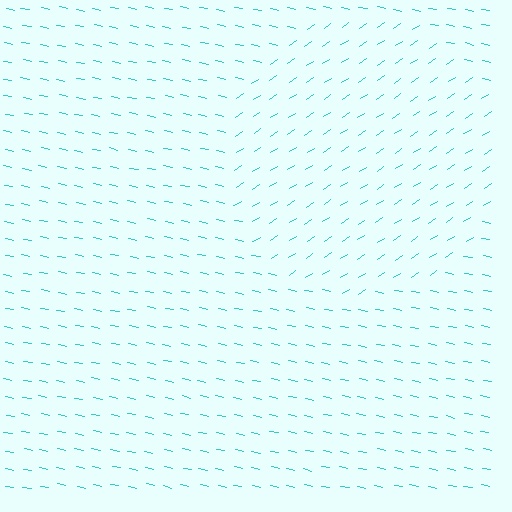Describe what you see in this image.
The image is filled with small cyan line segments. A circle region in the image has lines oriented differently from the surrounding lines, creating a visible texture boundary.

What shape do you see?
I see a circle.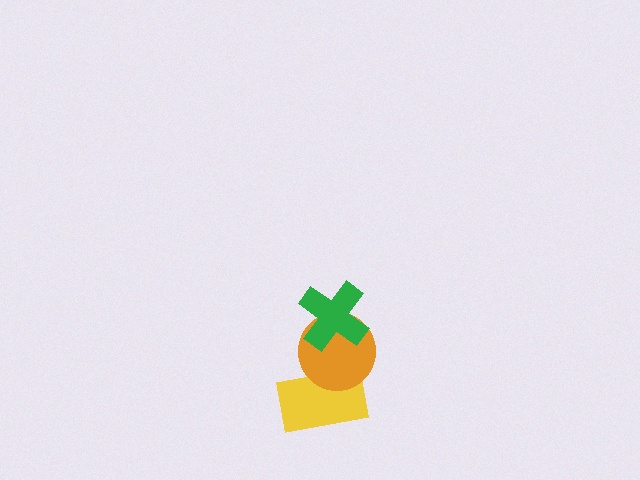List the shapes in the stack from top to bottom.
From top to bottom: the green cross, the orange circle, the yellow rectangle.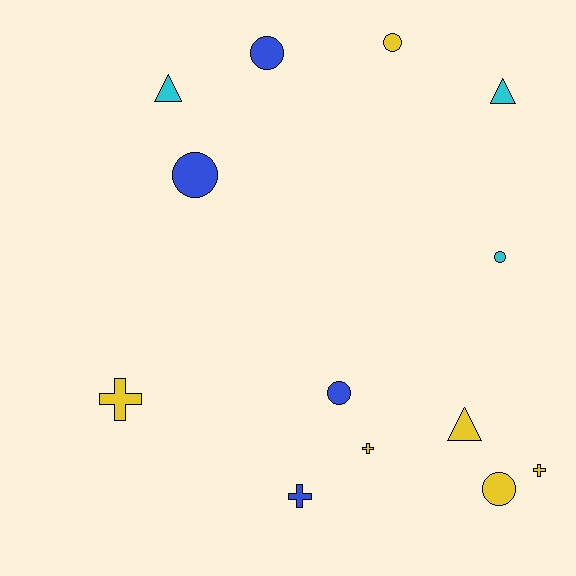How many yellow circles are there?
There are 2 yellow circles.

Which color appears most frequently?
Yellow, with 6 objects.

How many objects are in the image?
There are 13 objects.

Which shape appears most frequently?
Circle, with 6 objects.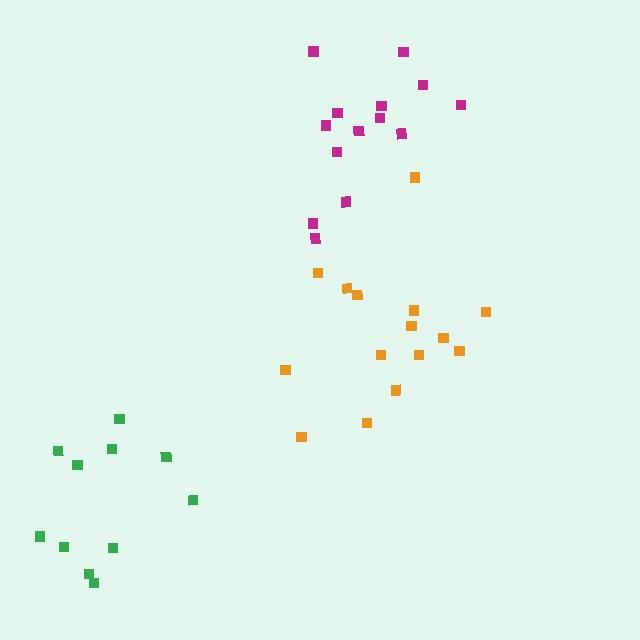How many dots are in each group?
Group 1: 14 dots, Group 2: 11 dots, Group 3: 15 dots (40 total).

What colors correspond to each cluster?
The clusters are colored: magenta, green, orange.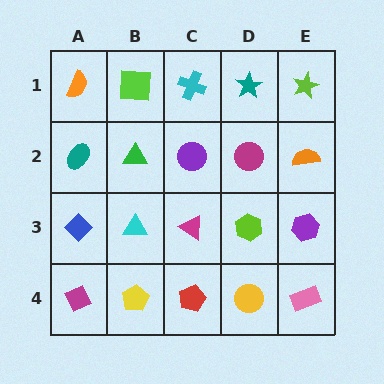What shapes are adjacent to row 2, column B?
A lime square (row 1, column B), a cyan triangle (row 3, column B), a teal ellipse (row 2, column A), a purple circle (row 2, column C).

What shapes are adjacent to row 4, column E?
A purple hexagon (row 3, column E), a yellow circle (row 4, column D).